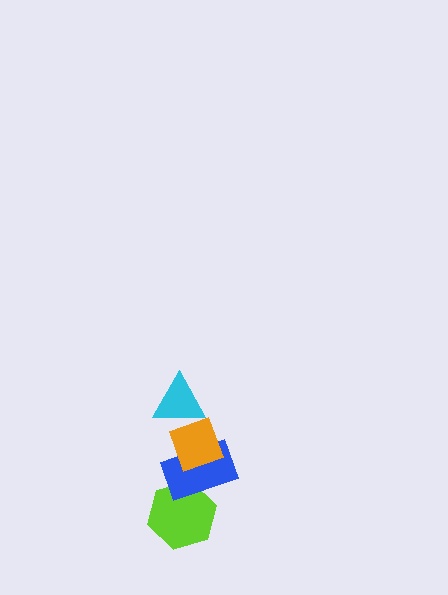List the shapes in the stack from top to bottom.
From top to bottom: the cyan triangle, the orange diamond, the blue rectangle, the lime hexagon.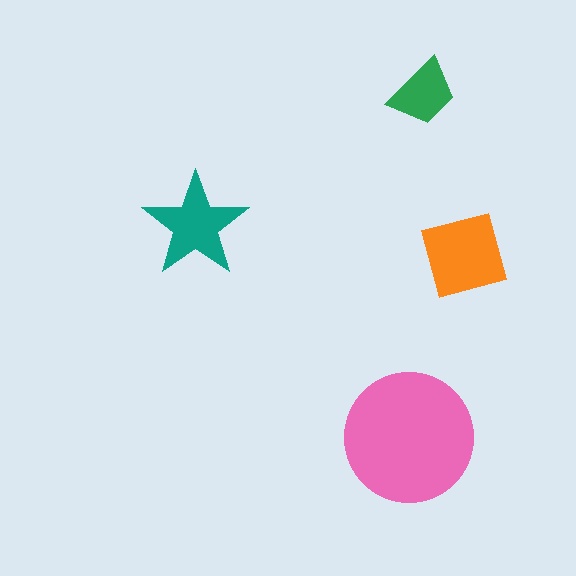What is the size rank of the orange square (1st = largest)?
2nd.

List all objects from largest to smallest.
The pink circle, the orange square, the teal star, the green trapezoid.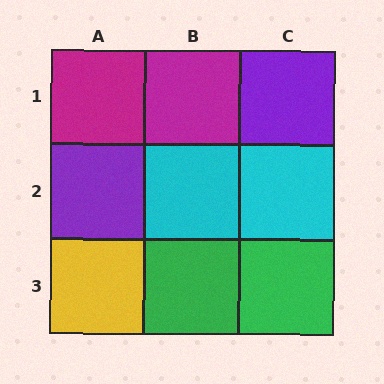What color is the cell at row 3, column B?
Green.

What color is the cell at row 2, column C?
Cyan.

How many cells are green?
2 cells are green.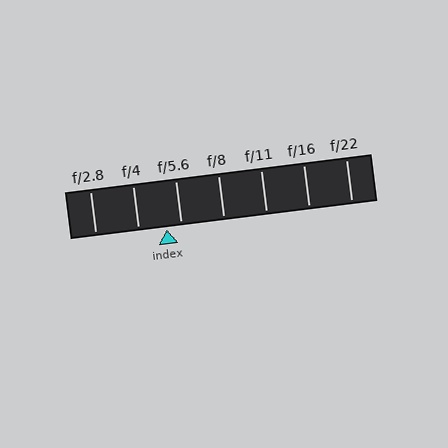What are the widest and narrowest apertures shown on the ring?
The widest aperture shown is f/2.8 and the narrowest is f/22.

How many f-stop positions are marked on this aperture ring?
There are 7 f-stop positions marked.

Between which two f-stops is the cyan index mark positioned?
The index mark is between f/4 and f/5.6.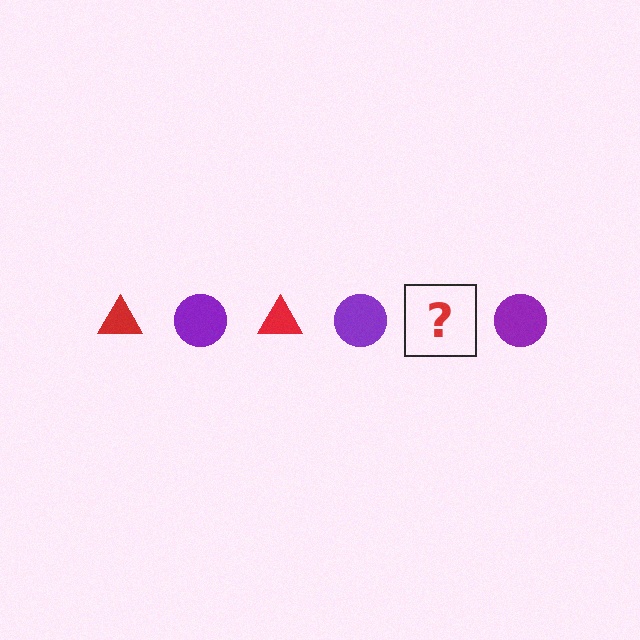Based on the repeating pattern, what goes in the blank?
The blank should be a red triangle.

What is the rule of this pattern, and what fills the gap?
The rule is that the pattern alternates between red triangle and purple circle. The gap should be filled with a red triangle.